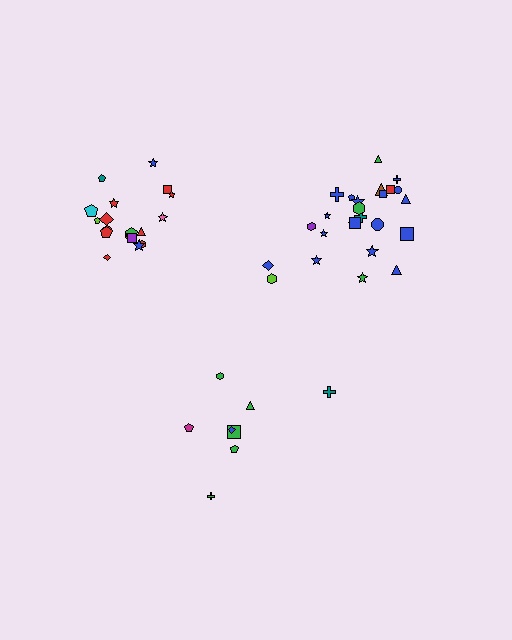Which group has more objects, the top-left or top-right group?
The top-right group.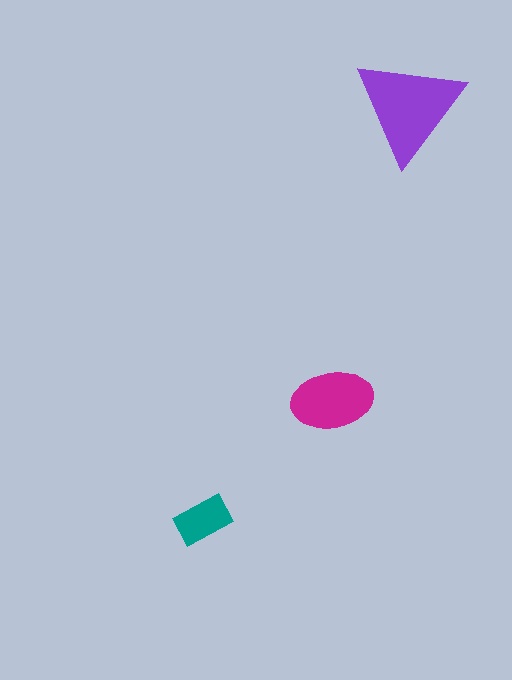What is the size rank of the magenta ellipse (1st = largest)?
2nd.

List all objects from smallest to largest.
The teal rectangle, the magenta ellipse, the purple triangle.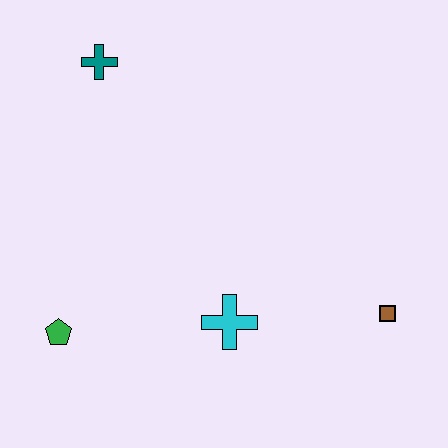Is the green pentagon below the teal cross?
Yes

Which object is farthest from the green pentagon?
The brown square is farthest from the green pentagon.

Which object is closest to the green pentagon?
The cyan cross is closest to the green pentagon.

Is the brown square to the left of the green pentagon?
No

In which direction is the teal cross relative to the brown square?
The teal cross is to the left of the brown square.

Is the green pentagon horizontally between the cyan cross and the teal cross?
No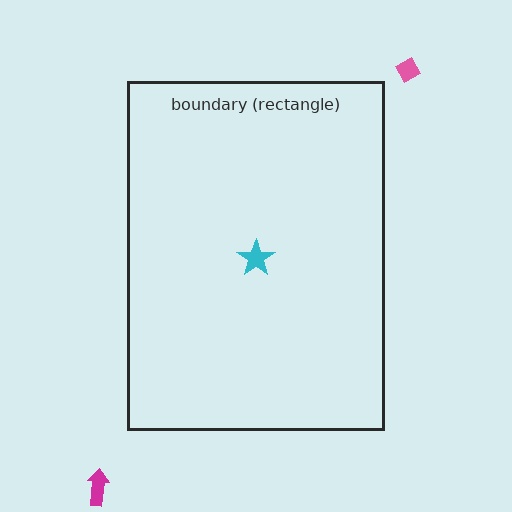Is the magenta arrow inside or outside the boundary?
Outside.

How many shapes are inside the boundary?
1 inside, 2 outside.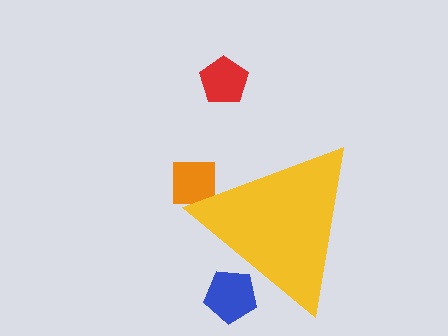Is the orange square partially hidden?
Yes, the orange square is partially hidden behind the yellow triangle.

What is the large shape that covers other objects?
A yellow triangle.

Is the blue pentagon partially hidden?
Yes, the blue pentagon is partially hidden behind the yellow triangle.